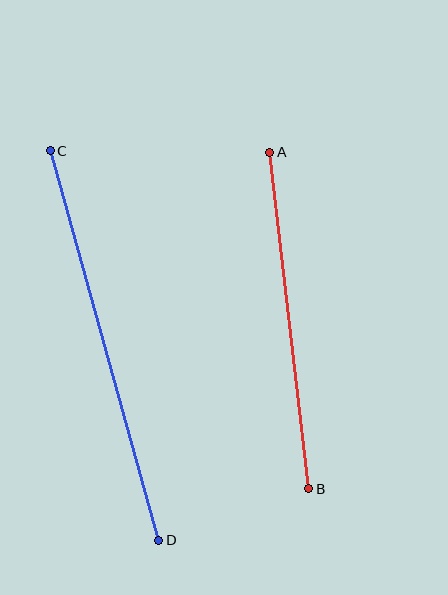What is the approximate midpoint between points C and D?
The midpoint is at approximately (105, 345) pixels.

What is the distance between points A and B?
The distance is approximately 339 pixels.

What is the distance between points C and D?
The distance is approximately 404 pixels.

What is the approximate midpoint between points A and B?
The midpoint is at approximately (289, 321) pixels.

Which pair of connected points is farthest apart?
Points C and D are farthest apart.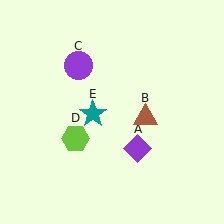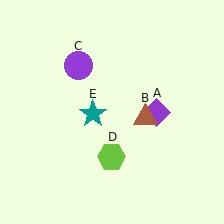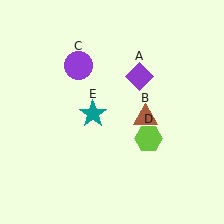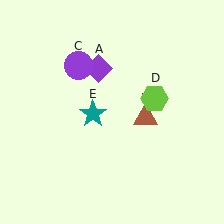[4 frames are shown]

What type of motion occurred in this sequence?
The purple diamond (object A), lime hexagon (object D) rotated counterclockwise around the center of the scene.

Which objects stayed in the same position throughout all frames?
Brown triangle (object B) and purple circle (object C) and teal star (object E) remained stationary.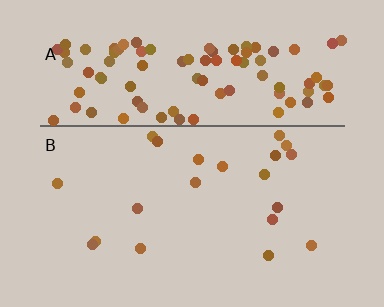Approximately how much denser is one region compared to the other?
Approximately 5.5× — region A over region B.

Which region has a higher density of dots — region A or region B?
A (the top).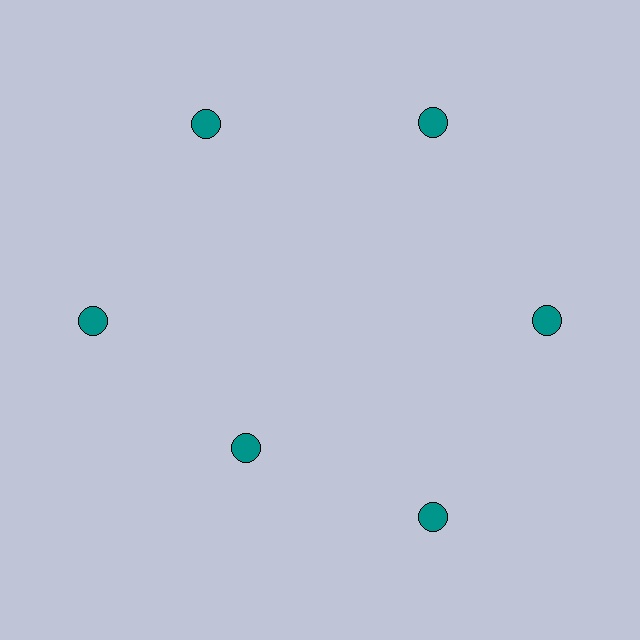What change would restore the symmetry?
The symmetry would be restored by moving it outward, back onto the ring so that all 6 circles sit at equal angles and equal distance from the center.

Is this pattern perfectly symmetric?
No. The 6 teal circles are arranged in a ring, but one element near the 7 o'clock position is pulled inward toward the center, breaking the 6-fold rotational symmetry.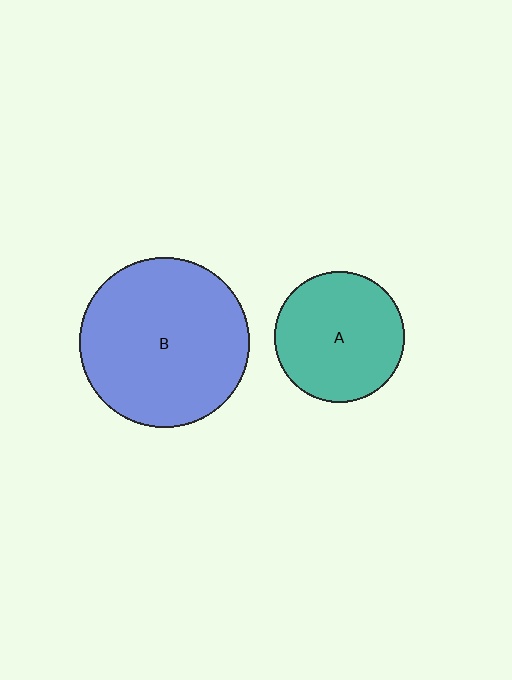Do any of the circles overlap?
No, none of the circles overlap.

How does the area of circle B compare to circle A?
Approximately 1.7 times.